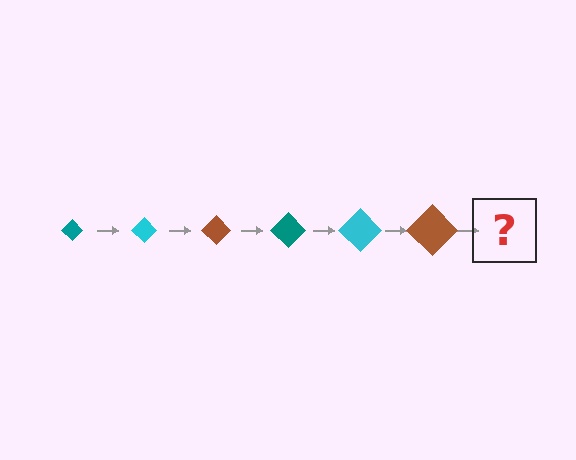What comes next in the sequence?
The next element should be a teal diamond, larger than the previous one.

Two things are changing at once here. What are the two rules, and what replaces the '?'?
The two rules are that the diamond grows larger each step and the color cycles through teal, cyan, and brown. The '?' should be a teal diamond, larger than the previous one.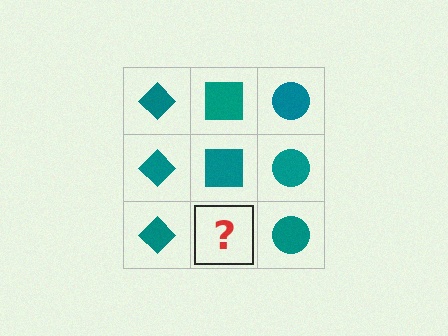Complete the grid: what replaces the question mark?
The question mark should be replaced with a teal square.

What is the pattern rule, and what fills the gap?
The rule is that each column has a consistent shape. The gap should be filled with a teal square.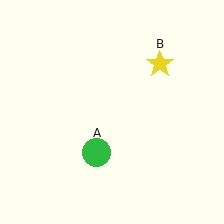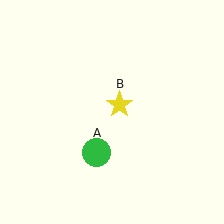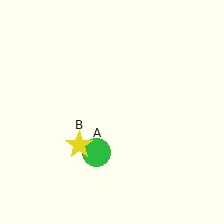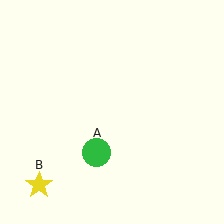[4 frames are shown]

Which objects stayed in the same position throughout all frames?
Green circle (object A) remained stationary.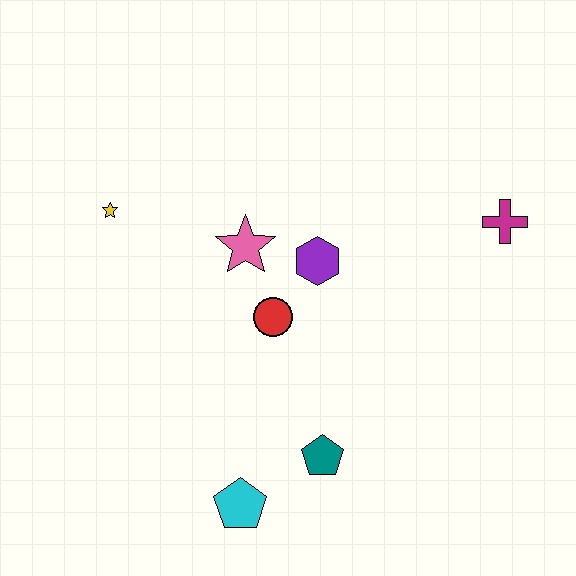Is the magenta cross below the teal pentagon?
No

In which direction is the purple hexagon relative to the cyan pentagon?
The purple hexagon is above the cyan pentagon.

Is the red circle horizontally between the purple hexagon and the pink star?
Yes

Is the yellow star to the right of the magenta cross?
No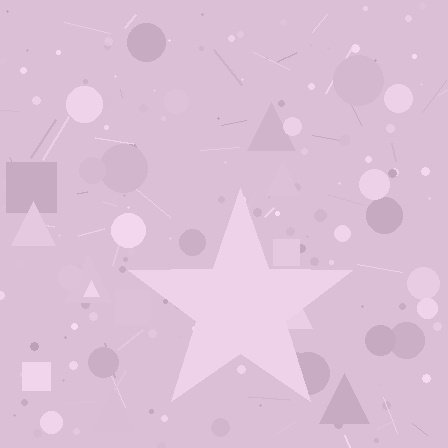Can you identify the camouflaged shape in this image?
The camouflaged shape is a star.